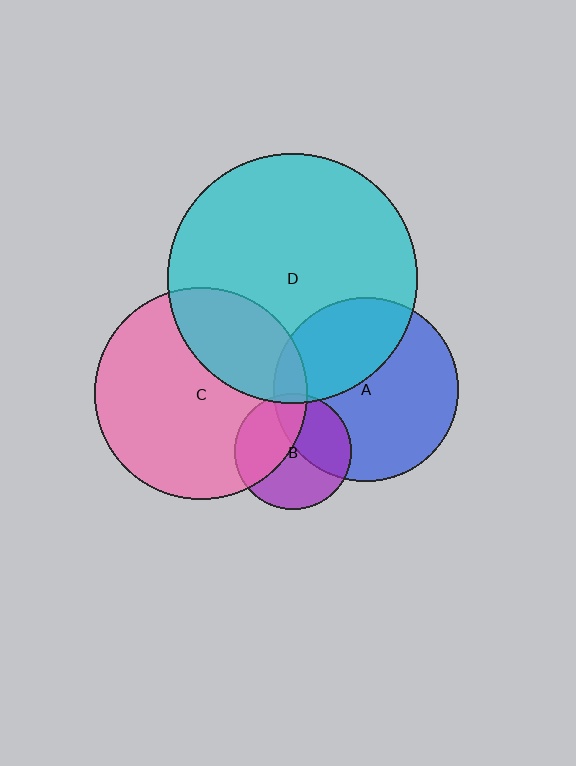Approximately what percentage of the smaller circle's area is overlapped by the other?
Approximately 5%.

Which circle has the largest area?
Circle D (cyan).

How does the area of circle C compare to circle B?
Approximately 3.4 times.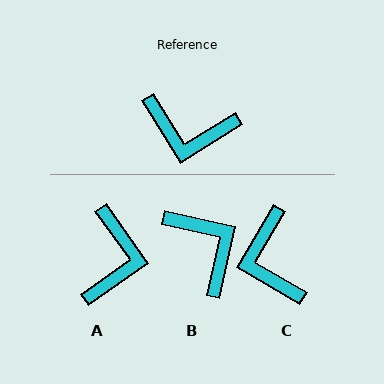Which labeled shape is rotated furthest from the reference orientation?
B, about 136 degrees away.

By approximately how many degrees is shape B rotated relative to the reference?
Approximately 136 degrees counter-clockwise.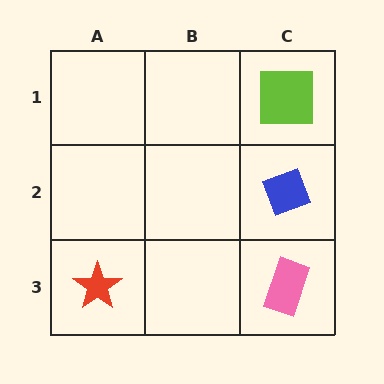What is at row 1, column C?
A lime square.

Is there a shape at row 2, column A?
No, that cell is empty.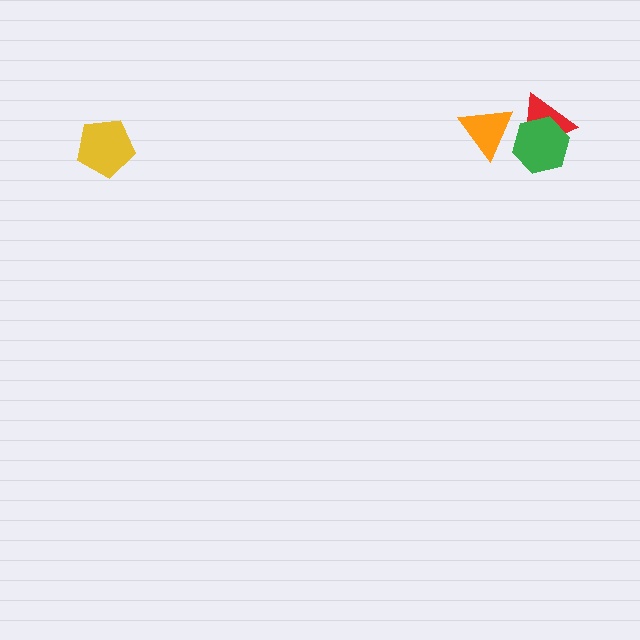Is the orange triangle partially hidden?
Yes, it is partially covered by another shape.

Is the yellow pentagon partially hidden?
No, no other shape covers it.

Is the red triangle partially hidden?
Yes, it is partially covered by another shape.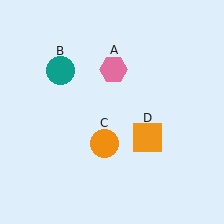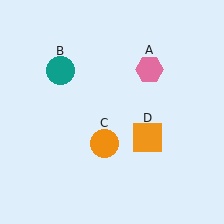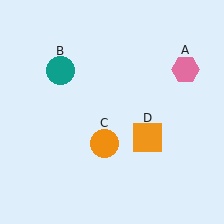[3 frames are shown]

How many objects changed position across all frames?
1 object changed position: pink hexagon (object A).